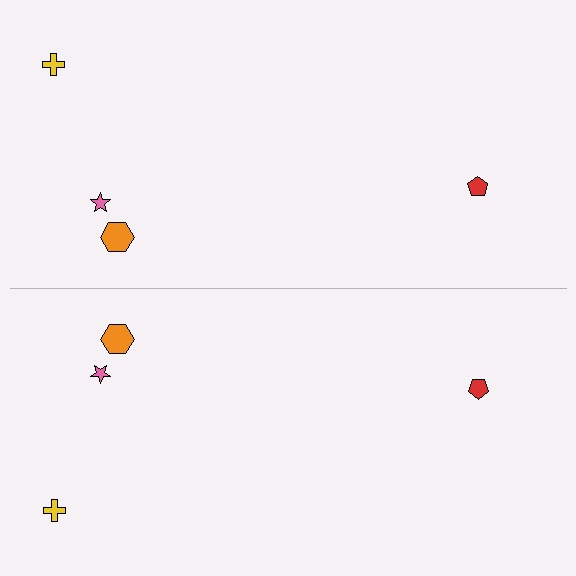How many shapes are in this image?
There are 8 shapes in this image.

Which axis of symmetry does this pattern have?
The pattern has a horizontal axis of symmetry running through the center of the image.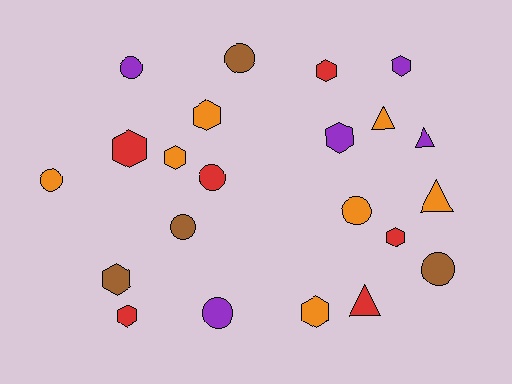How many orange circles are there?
There are 2 orange circles.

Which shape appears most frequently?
Hexagon, with 10 objects.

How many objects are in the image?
There are 22 objects.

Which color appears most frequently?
Orange, with 7 objects.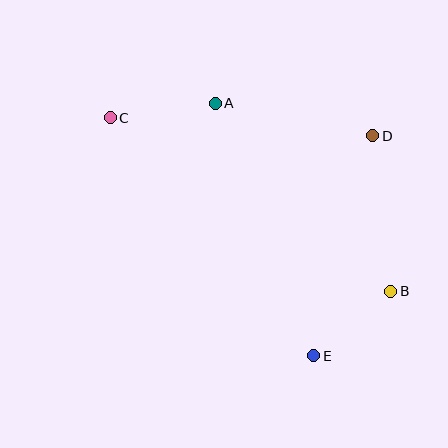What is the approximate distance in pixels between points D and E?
The distance between D and E is approximately 228 pixels.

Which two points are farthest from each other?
Points B and C are farthest from each other.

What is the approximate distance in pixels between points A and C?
The distance between A and C is approximately 106 pixels.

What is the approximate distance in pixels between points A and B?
The distance between A and B is approximately 257 pixels.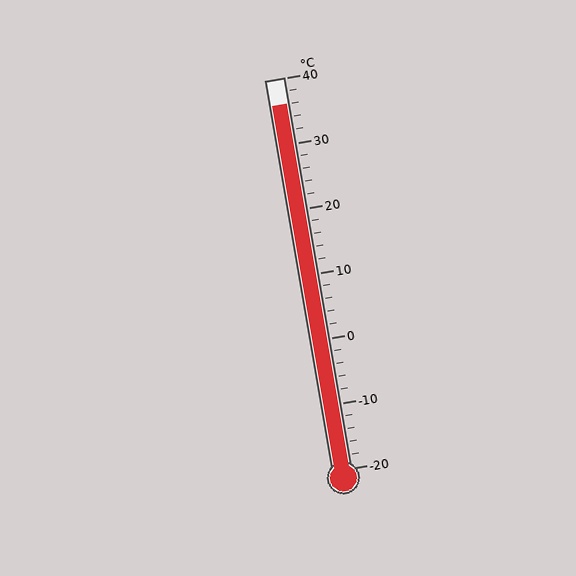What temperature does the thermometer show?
The thermometer shows approximately 36°C.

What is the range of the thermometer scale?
The thermometer scale ranges from -20°C to 40°C.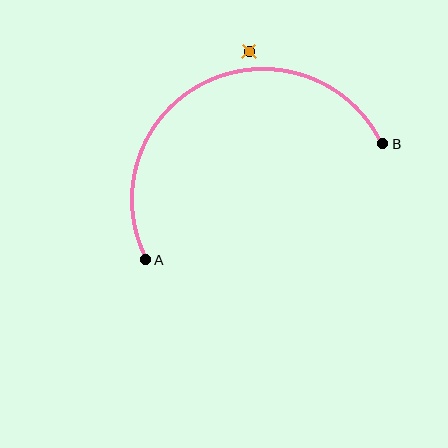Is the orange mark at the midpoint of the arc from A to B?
No — the orange mark does not lie on the arc at all. It sits slightly outside the curve.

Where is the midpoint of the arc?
The arc midpoint is the point on the curve farthest from the straight line joining A and B. It sits above that line.